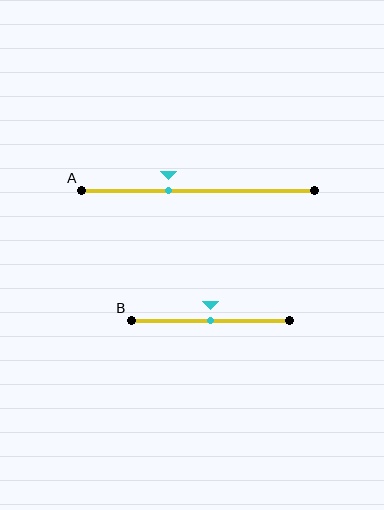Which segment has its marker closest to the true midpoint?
Segment B has its marker closest to the true midpoint.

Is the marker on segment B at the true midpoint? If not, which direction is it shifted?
Yes, the marker on segment B is at the true midpoint.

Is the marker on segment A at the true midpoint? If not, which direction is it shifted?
No, the marker on segment A is shifted to the left by about 13% of the segment length.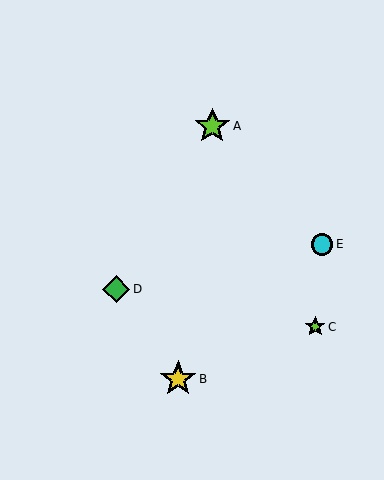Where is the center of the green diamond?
The center of the green diamond is at (116, 289).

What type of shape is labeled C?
Shape C is a lime star.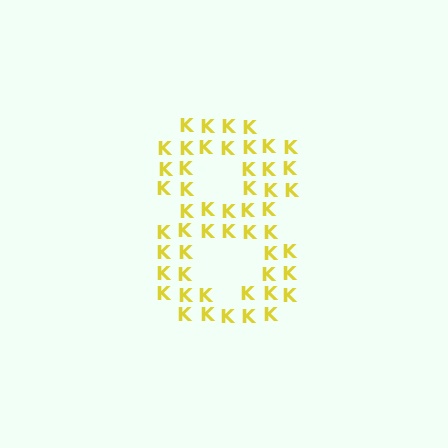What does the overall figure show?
The overall figure shows the digit 8.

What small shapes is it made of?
It is made of small letter K's.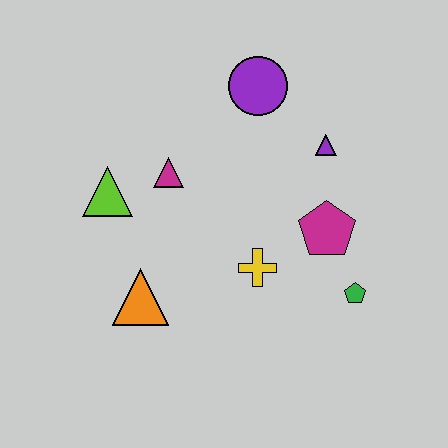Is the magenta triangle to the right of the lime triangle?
Yes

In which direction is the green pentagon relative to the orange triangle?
The green pentagon is to the right of the orange triangle.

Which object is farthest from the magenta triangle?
The green pentagon is farthest from the magenta triangle.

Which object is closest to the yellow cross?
The magenta pentagon is closest to the yellow cross.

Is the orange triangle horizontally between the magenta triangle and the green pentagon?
No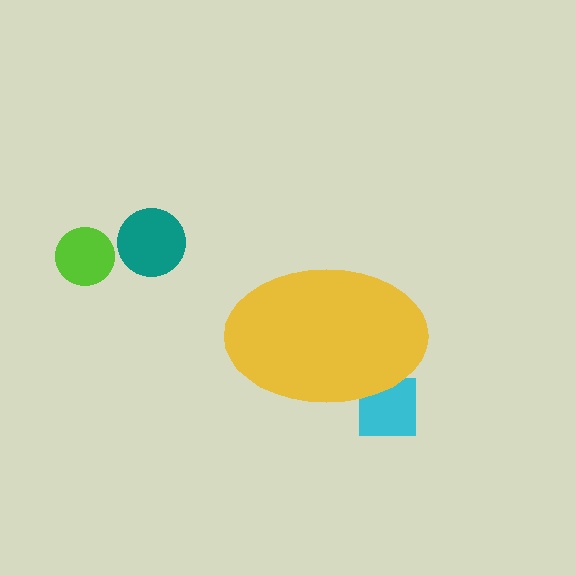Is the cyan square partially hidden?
Yes, the cyan square is partially hidden behind the yellow ellipse.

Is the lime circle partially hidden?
No, the lime circle is fully visible.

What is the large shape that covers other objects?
A yellow ellipse.